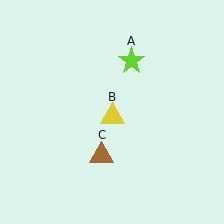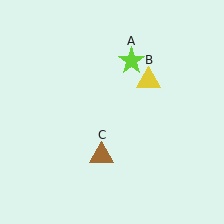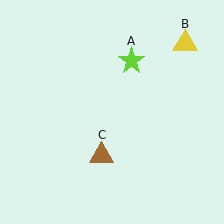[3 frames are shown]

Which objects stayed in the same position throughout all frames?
Lime star (object A) and brown triangle (object C) remained stationary.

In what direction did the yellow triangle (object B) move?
The yellow triangle (object B) moved up and to the right.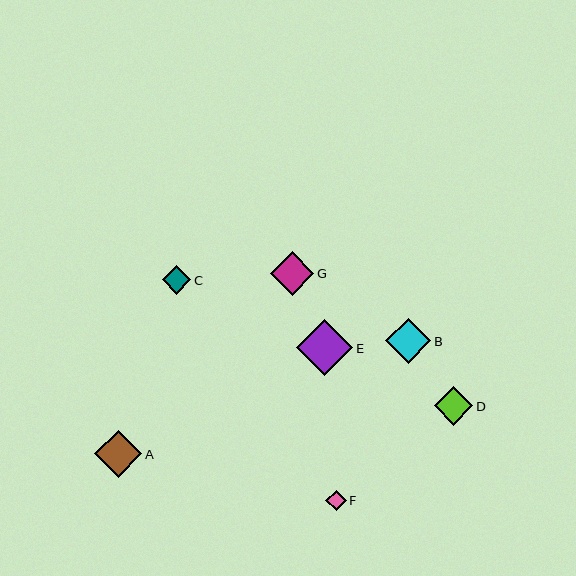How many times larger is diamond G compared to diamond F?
Diamond G is approximately 2.1 times the size of diamond F.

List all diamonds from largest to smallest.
From largest to smallest: E, A, B, G, D, C, F.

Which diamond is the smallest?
Diamond F is the smallest with a size of approximately 20 pixels.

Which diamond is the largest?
Diamond E is the largest with a size of approximately 56 pixels.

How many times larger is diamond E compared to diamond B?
Diamond E is approximately 1.2 times the size of diamond B.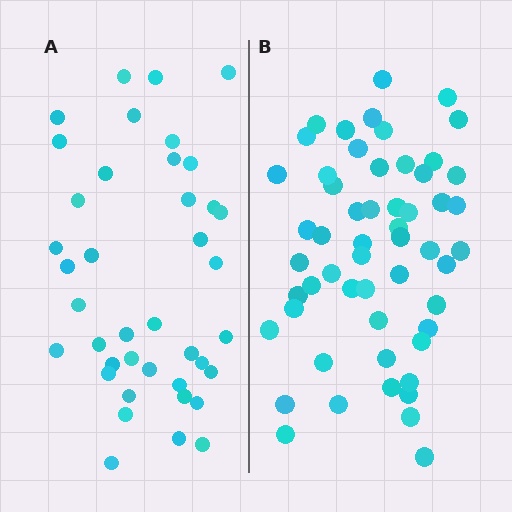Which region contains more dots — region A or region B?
Region B (the right region) has more dots.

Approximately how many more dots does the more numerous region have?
Region B has approximately 15 more dots than region A.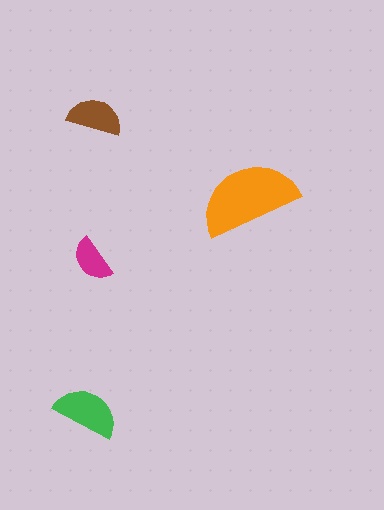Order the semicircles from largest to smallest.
the orange one, the green one, the brown one, the magenta one.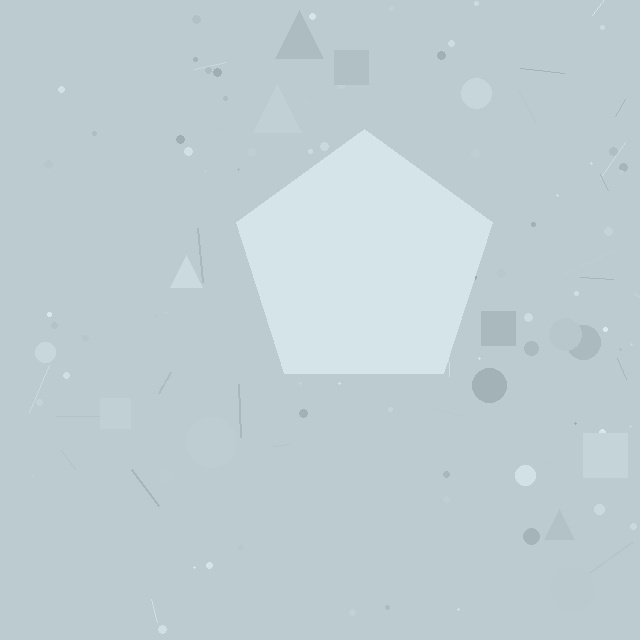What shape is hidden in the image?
A pentagon is hidden in the image.